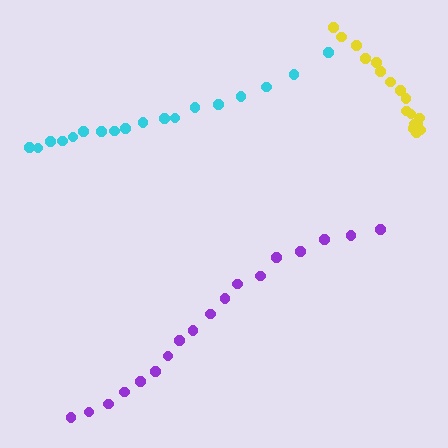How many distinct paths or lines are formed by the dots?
There are 3 distinct paths.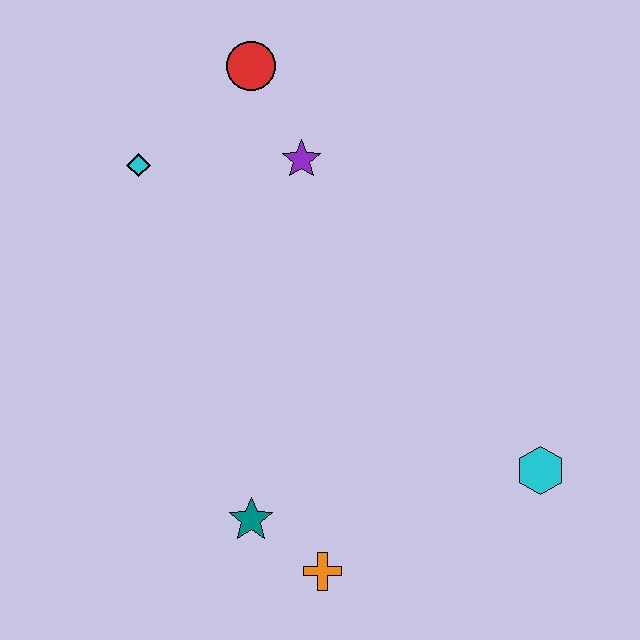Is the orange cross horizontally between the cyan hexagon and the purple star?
Yes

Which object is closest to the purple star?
The red circle is closest to the purple star.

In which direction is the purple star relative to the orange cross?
The purple star is above the orange cross.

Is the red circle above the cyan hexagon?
Yes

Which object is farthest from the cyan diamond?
The cyan hexagon is farthest from the cyan diamond.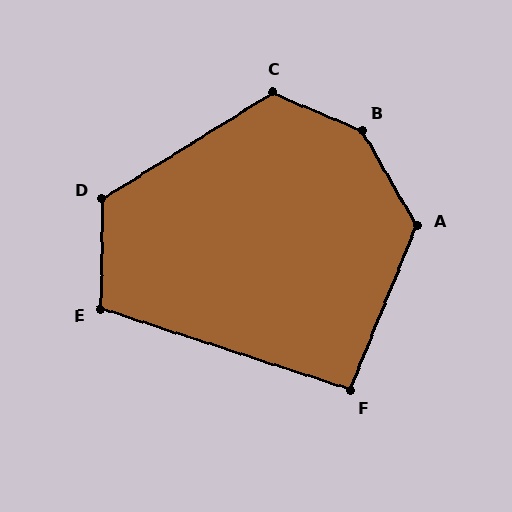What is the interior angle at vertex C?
Approximately 125 degrees (obtuse).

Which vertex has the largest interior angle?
B, at approximately 143 degrees.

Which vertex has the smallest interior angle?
F, at approximately 94 degrees.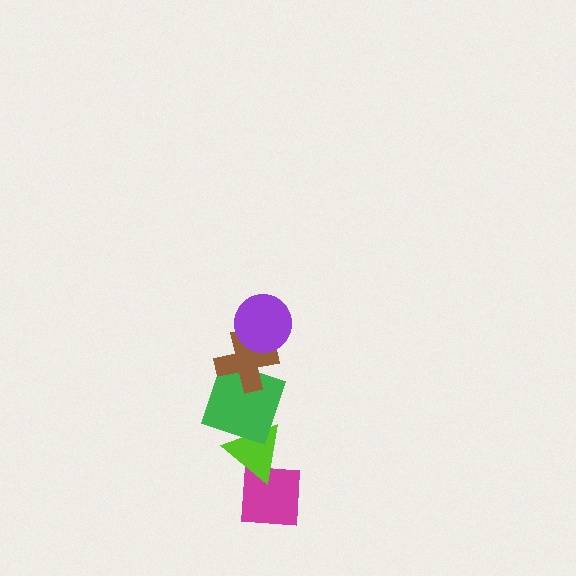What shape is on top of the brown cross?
The purple circle is on top of the brown cross.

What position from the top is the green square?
The green square is 3rd from the top.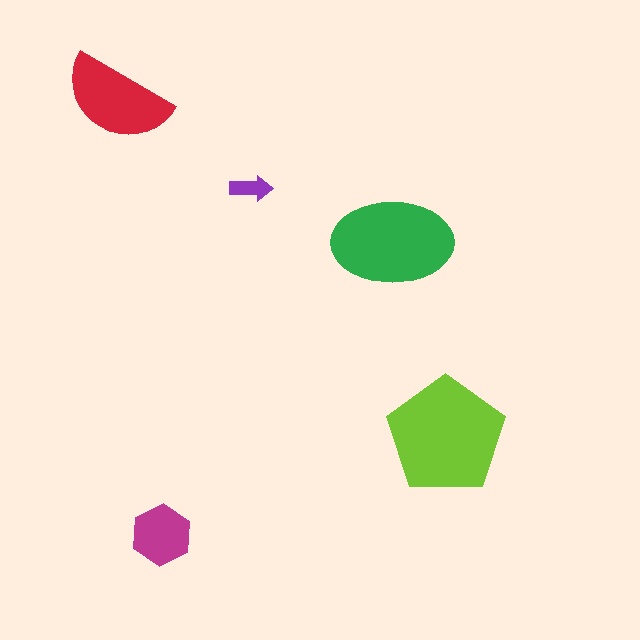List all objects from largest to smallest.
The lime pentagon, the green ellipse, the red semicircle, the magenta hexagon, the purple arrow.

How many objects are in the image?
There are 5 objects in the image.